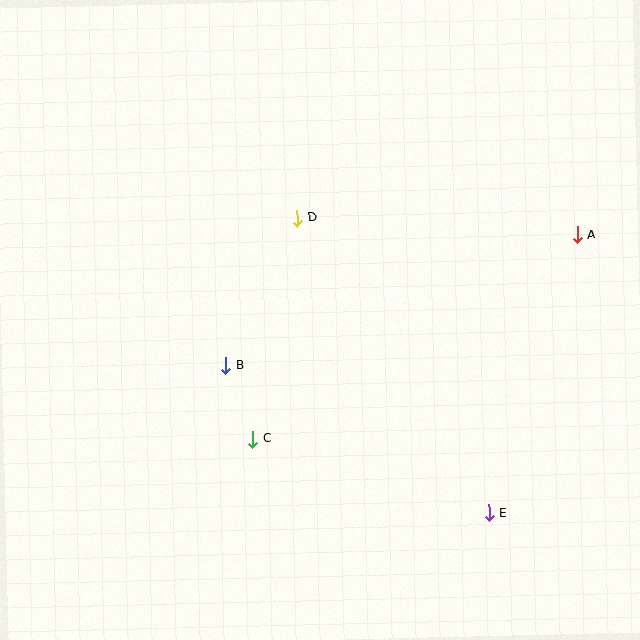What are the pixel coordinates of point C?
Point C is at (253, 439).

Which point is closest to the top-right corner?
Point A is closest to the top-right corner.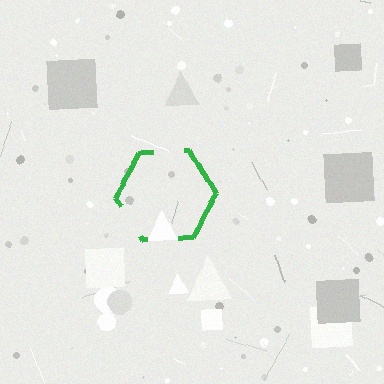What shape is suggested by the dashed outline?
The dashed outline suggests a hexagon.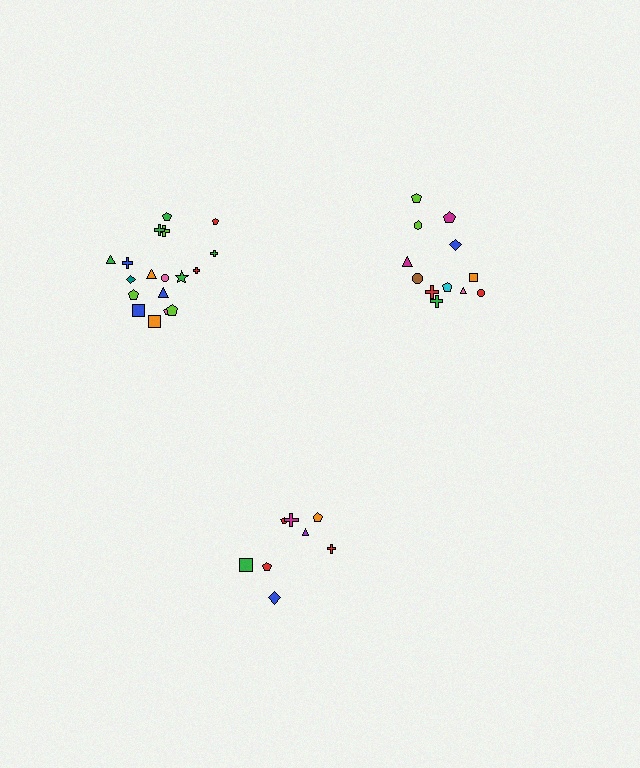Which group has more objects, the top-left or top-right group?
The top-left group.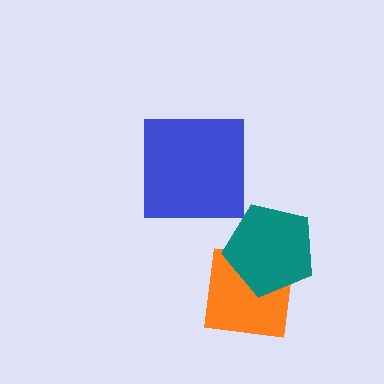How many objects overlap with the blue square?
0 objects overlap with the blue square.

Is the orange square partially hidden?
Yes, it is partially covered by another shape.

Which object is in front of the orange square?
The teal pentagon is in front of the orange square.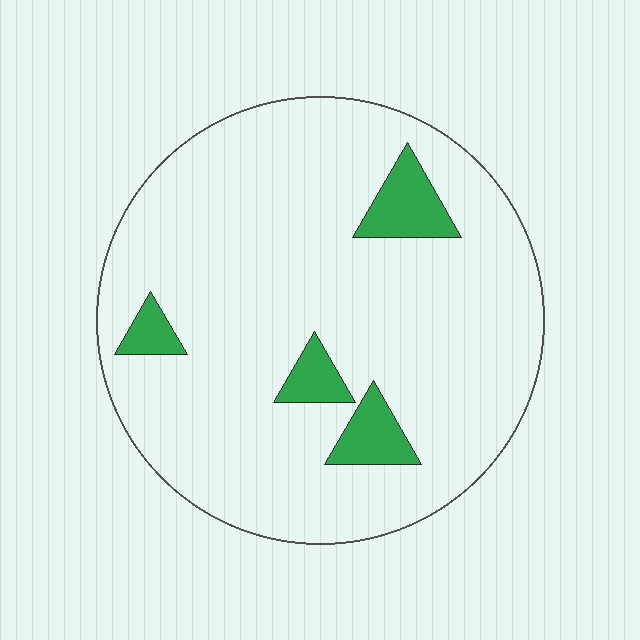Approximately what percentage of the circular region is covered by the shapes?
Approximately 10%.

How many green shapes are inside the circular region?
4.